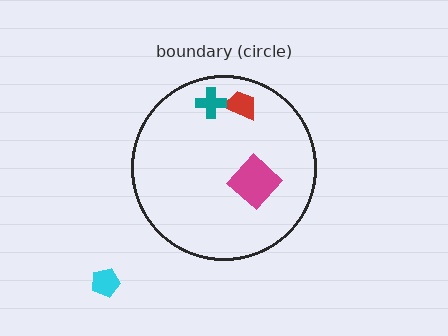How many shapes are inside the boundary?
3 inside, 1 outside.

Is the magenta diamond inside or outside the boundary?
Inside.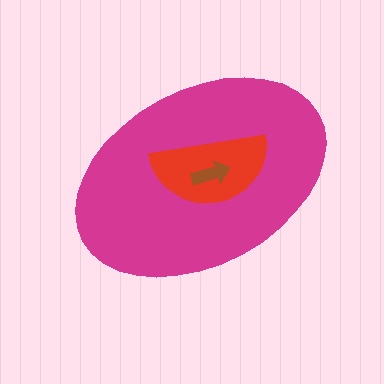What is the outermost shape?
The magenta ellipse.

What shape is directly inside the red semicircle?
The brown arrow.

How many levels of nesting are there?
3.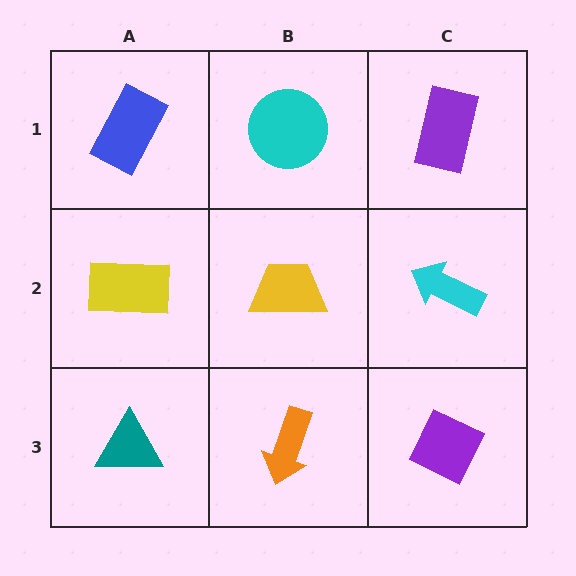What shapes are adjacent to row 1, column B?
A yellow trapezoid (row 2, column B), a blue rectangle (row 1, column A), a purple rectangle (row 1, column C).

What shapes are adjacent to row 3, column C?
A cyan arrow (row 2, column C), an orange arrow (row 3, column B).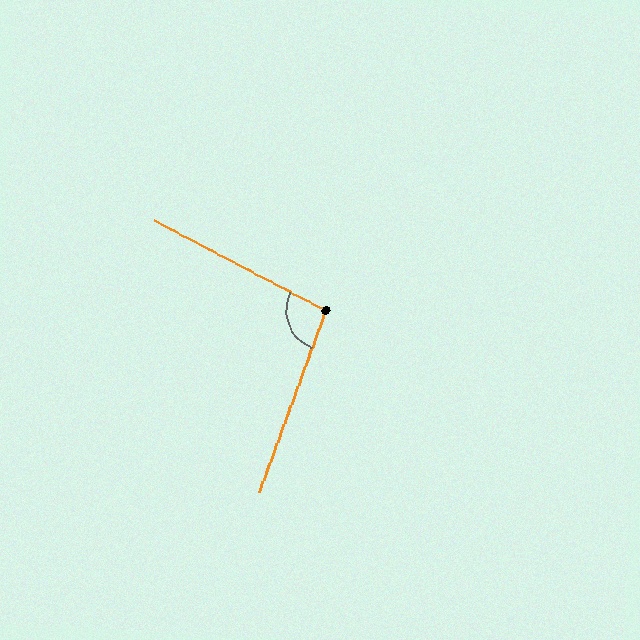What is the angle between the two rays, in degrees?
Approximately 97 degrees.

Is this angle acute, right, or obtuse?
It is obtuse.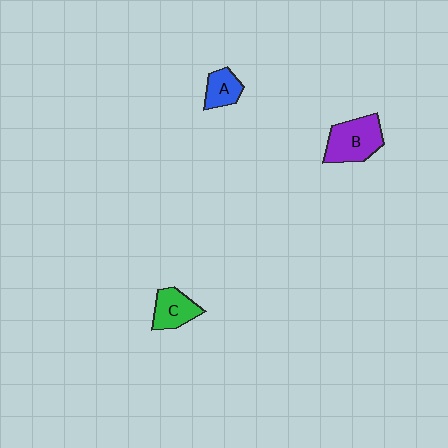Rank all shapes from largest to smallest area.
From largest to smallest: B (purple), C (green), A (blue).